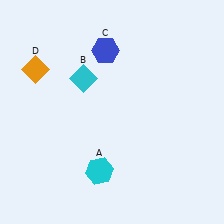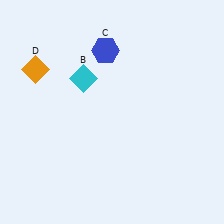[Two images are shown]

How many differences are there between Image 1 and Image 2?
There is 1 difference between the two images.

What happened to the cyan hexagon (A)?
The cyan hexagon (A) was removed in Image 2. It was in the bottom-left area of Image 1.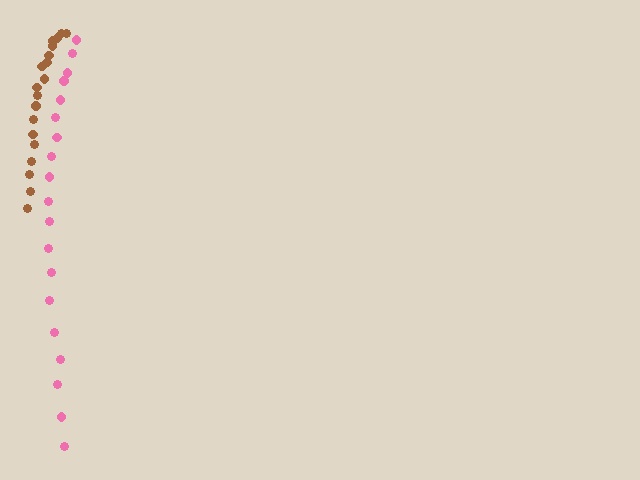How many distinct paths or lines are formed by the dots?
There are 2 distinct paths.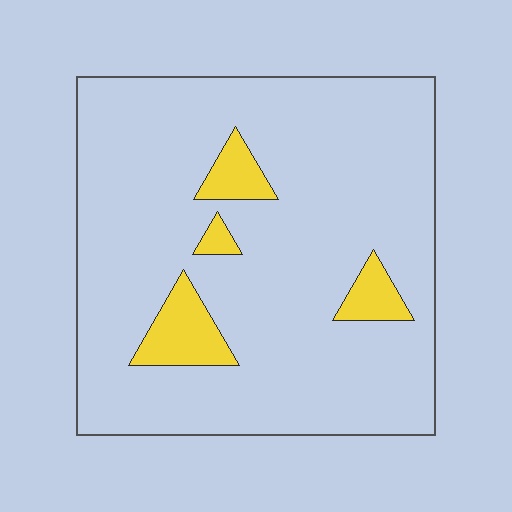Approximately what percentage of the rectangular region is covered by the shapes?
Approximately 10%.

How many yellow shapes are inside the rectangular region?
4.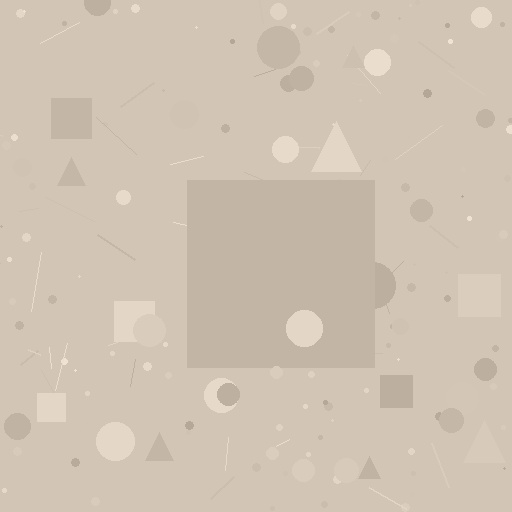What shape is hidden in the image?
A square is hidden in the image.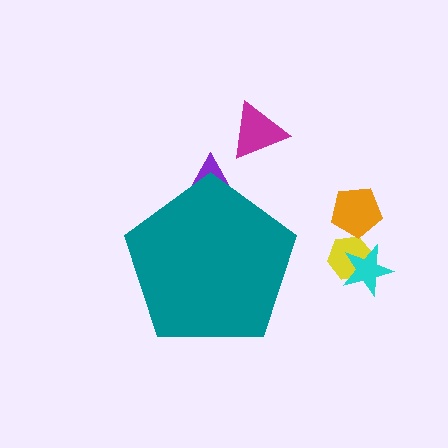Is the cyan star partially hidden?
No, the cyan star is fully visible.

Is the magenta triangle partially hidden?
No, the magenta triangle is fully visible.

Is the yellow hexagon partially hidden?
No, the yellow hexagon is fully visible.